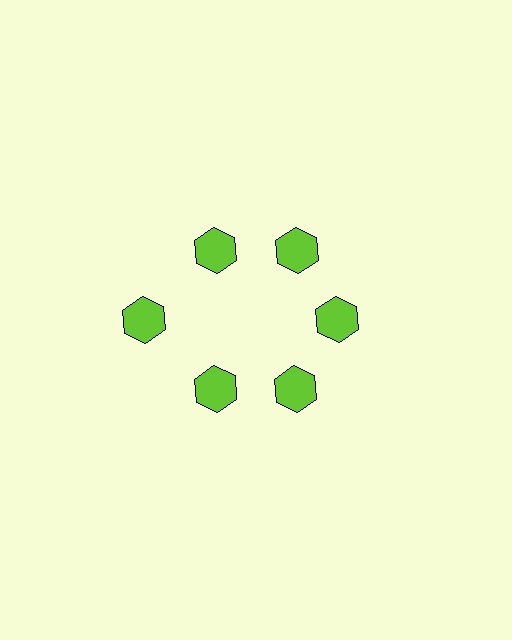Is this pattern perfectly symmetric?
No. The 6 lime hexagons are arranged in a ring, but one element near the 9 o'clock position is pushed outward from the center, breaking the 6-fold rotational symmetry.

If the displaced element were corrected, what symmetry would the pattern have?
It would have 6-fold rotational symmetry — the pattern would map onto itself every 60 degrees.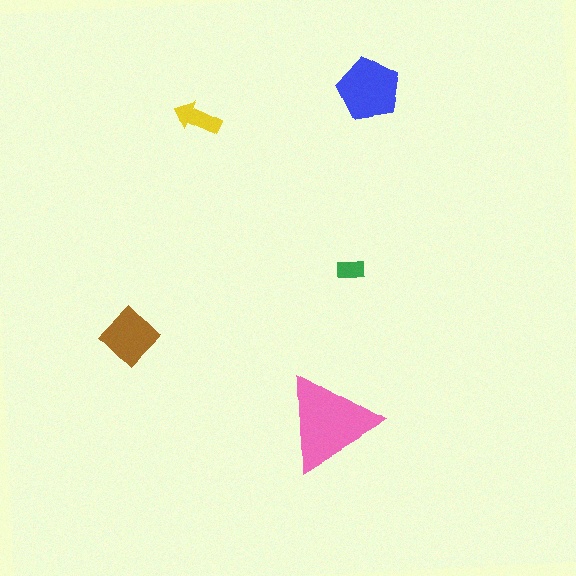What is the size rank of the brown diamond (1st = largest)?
3rd.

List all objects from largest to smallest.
The pink triangle, the blue pentagon, the brown diamond, the yellow arrow, the green rectangle.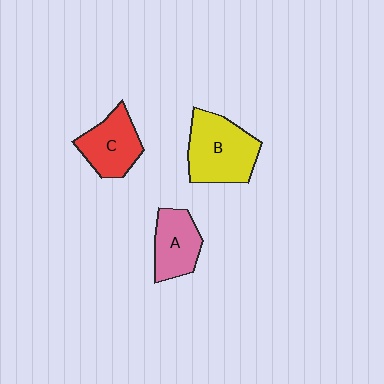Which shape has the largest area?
Shape B (yellow).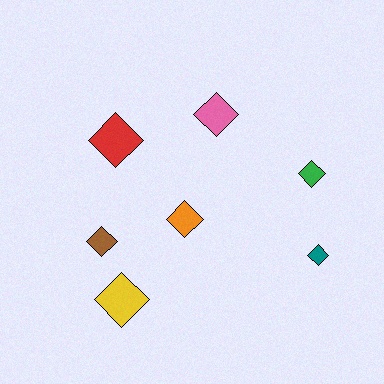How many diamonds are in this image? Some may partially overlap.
There are 7 diamonds.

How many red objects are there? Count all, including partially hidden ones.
There is 1 red object.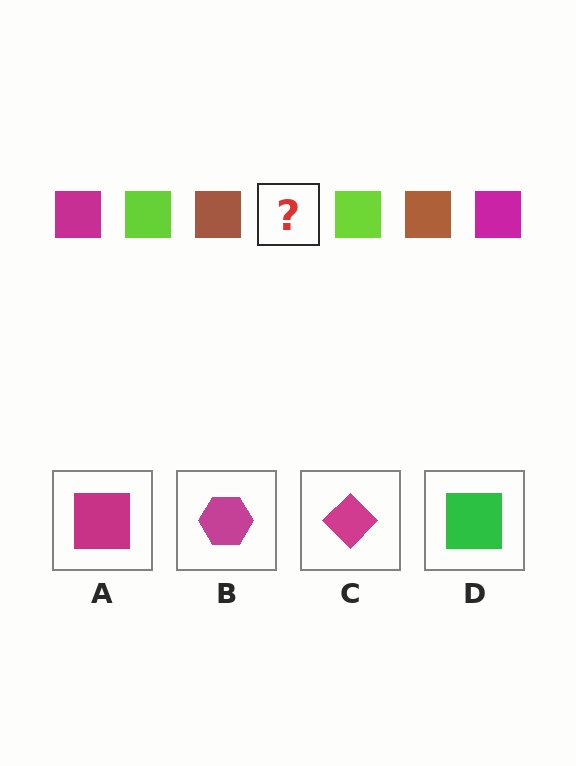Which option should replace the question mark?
Option A.